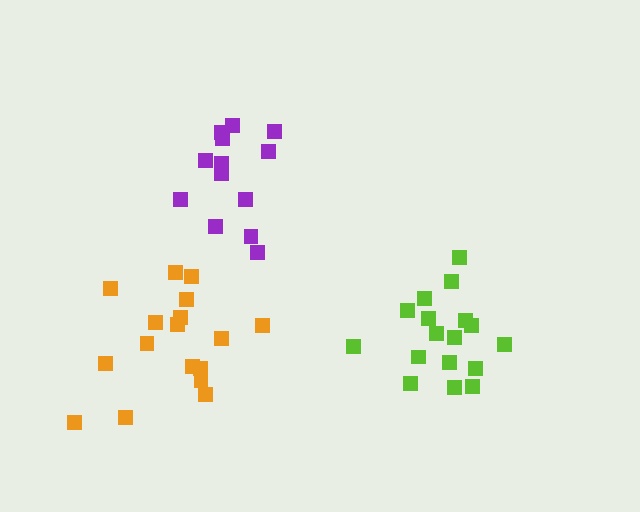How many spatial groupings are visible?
There are 3 spatial groupings.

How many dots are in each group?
Group 1: 13 dots, Group 2: 17 dots, Group 3: 17 dots (47 total).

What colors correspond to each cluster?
The clusters are colored: purple, lime, orange.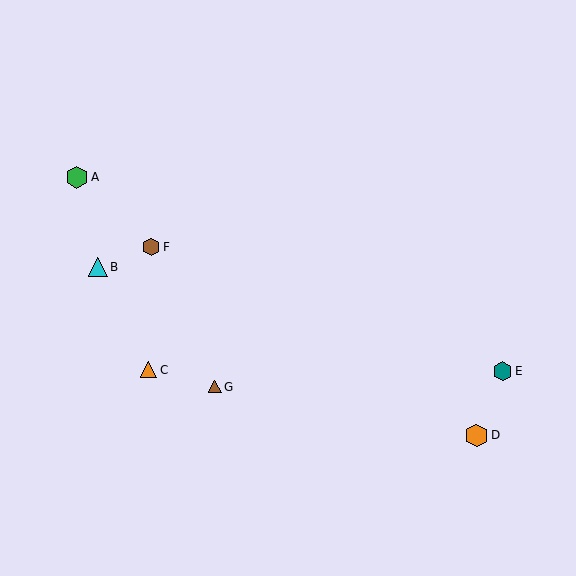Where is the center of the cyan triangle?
The center of the cyan triangle is at (98, 267).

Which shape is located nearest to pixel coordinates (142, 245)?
The brown hexagon (labeled F) at (151, 247) is nearest to that location.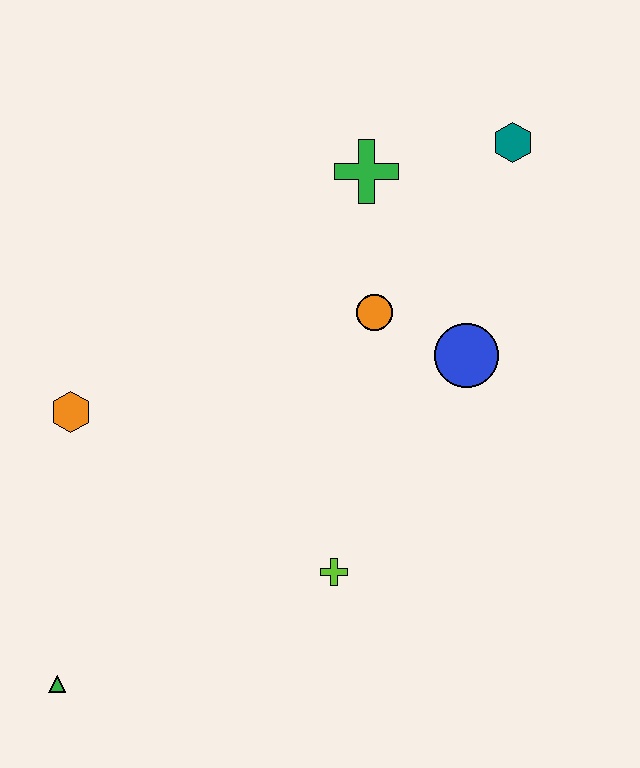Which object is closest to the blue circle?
The orange circle is closest to the blue circle.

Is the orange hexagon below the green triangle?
No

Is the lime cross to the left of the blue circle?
Yes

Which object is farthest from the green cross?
The green triangle is farthest from the green cross.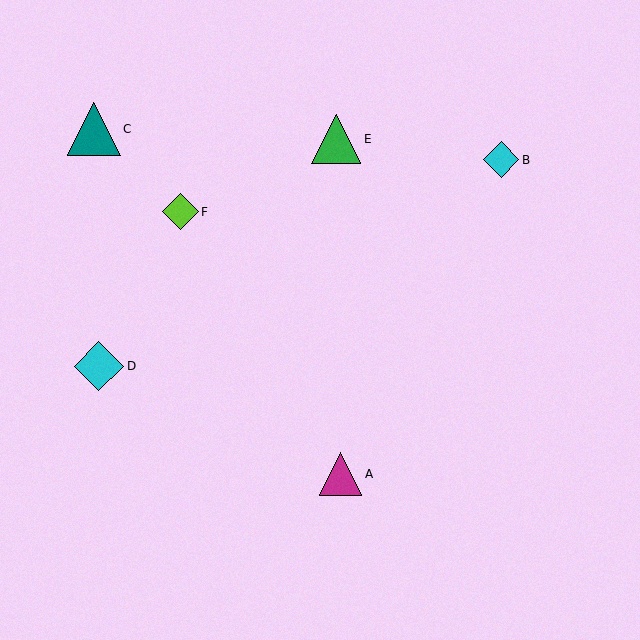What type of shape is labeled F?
Shape F is a lime diamond.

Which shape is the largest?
The teal triangle (labeled C) is the largest.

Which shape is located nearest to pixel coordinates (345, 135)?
The green triangle (labeled E) at (336, 139) is nearest to that location.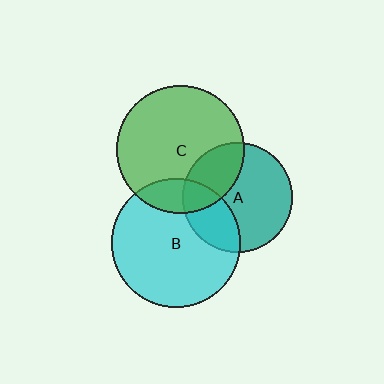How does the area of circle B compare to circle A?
Approximately 1.4 times.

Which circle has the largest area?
Circle B (cyan).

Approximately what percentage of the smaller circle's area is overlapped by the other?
Approximately 15%.